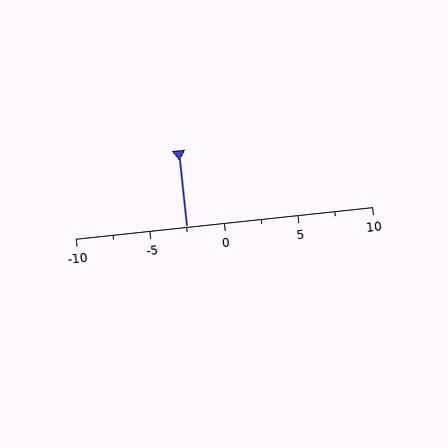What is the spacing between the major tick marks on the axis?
The major ticks are spaced 5 apart.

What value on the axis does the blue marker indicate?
The marker indicates approximately -2.5.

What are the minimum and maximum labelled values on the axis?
The axis runs from -10 to 10.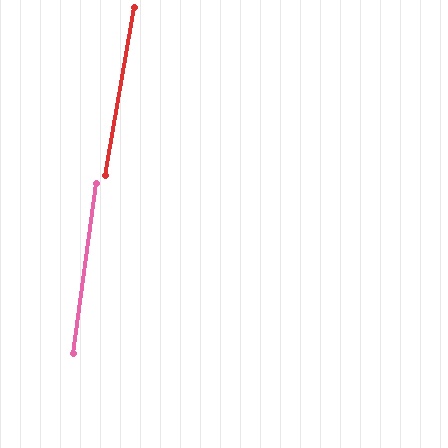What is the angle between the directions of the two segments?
Approximately 2 degrees.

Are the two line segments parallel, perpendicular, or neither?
Parallel — their directions differ by only 1.9°.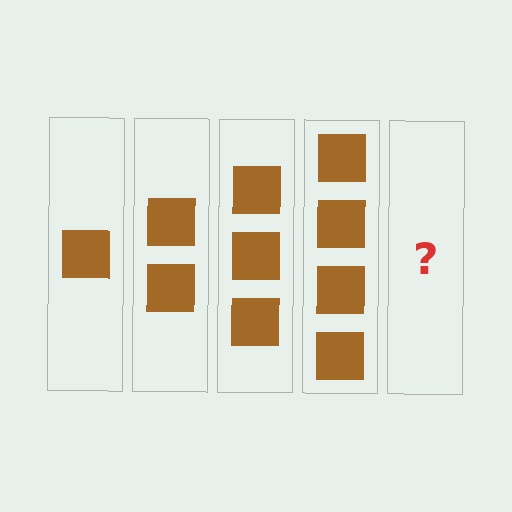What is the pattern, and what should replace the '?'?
The pattern is that each step adds one more square. The '?' should be 5 squares.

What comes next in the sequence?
The next element should be 5 squares.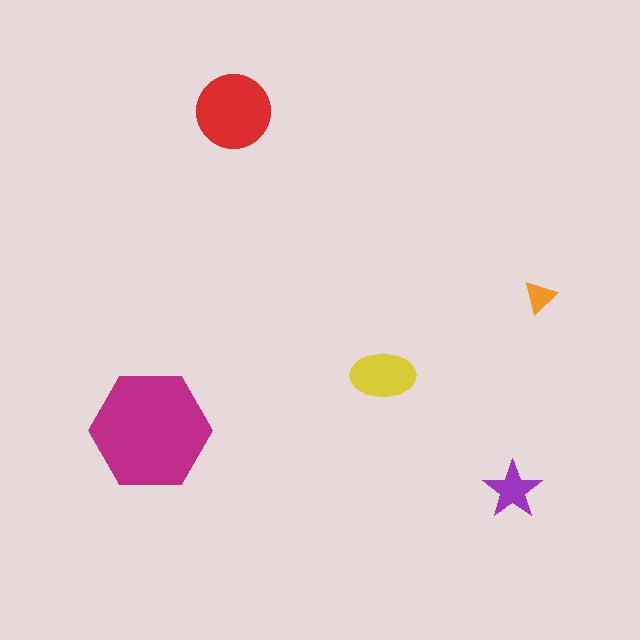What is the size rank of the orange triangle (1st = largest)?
5th.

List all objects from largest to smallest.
The magenta hexagon, the red circle, the yellow ellipse, the purple star, the orange triangle.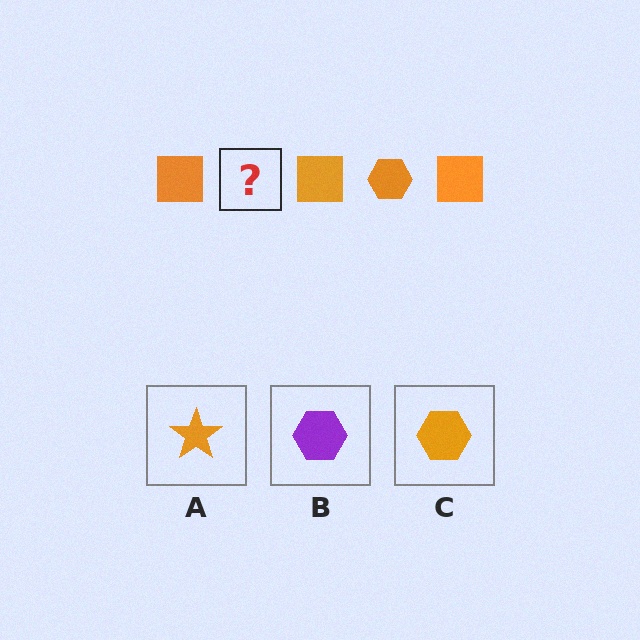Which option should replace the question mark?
Option C.